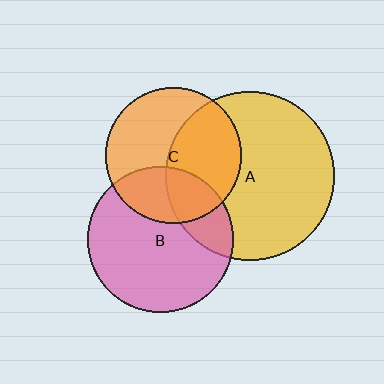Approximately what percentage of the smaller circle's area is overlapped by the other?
Approximately 45%.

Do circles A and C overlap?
Yes.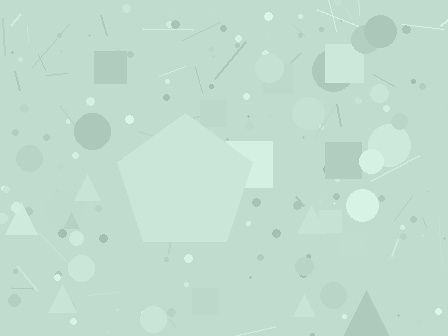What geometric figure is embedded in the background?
A pentagon is embedded in the background.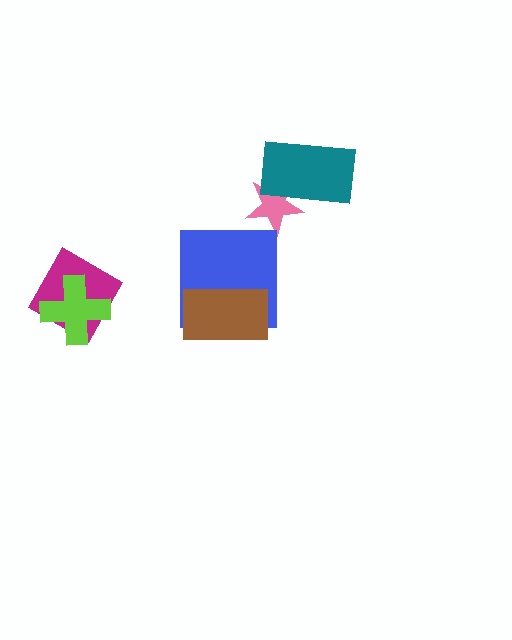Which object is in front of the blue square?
The brown rectangle is in front of the blue square.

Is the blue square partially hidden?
Yes, it is partially covered by another shape.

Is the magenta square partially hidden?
Yes, it is partially covered by another shape.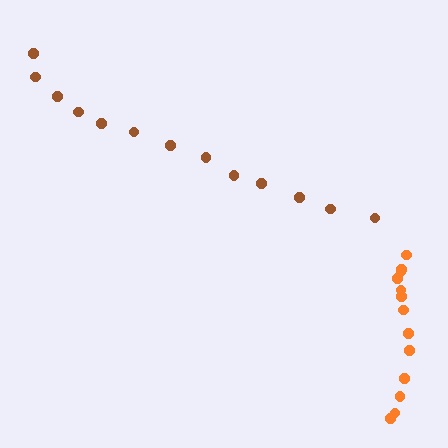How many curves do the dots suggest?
There are 2 distinct paths.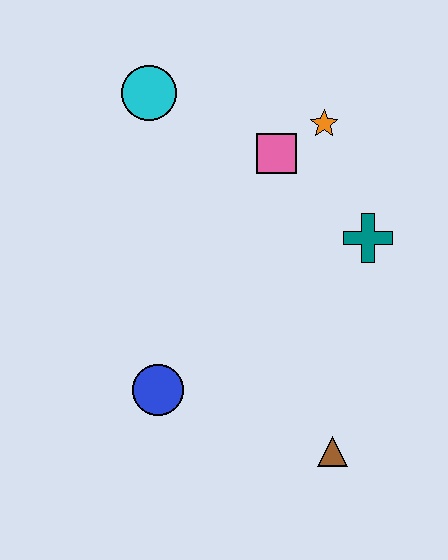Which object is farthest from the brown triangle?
The cyan circle is farthest from the brown triangle.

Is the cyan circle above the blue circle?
Yes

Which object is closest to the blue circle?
The brown triangle is closest to the blue circle.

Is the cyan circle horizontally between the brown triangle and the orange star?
No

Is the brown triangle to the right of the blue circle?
Yes